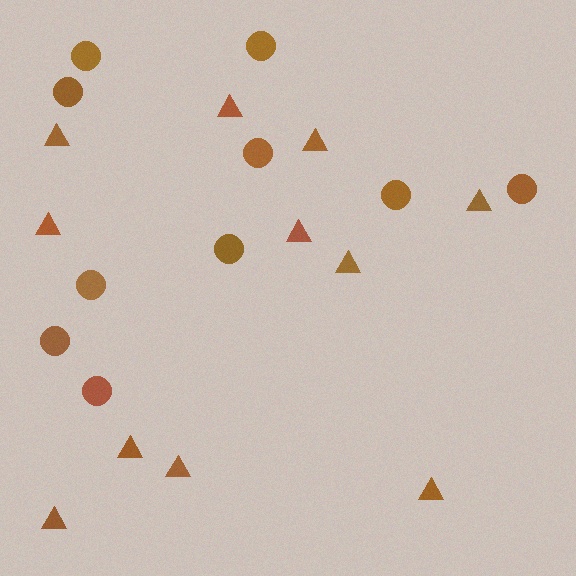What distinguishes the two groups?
There are 2 groups: one group of triangles (11) and one group of circles (10).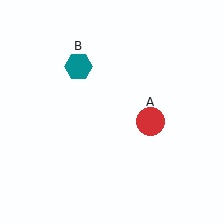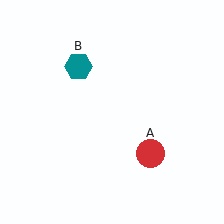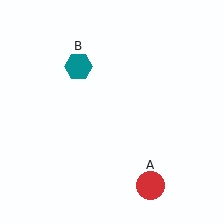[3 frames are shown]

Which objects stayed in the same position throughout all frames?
Teal hexagon (object B) remained stationary.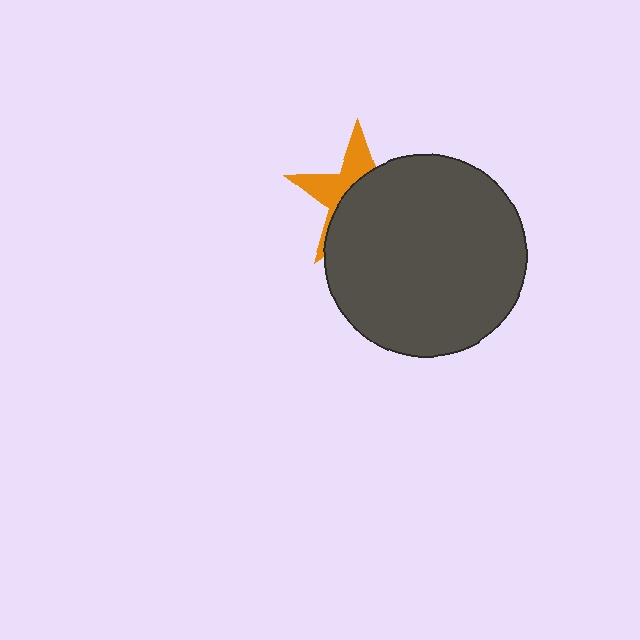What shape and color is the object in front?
The object in front is a dark gray circle.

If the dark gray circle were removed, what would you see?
You would see the complete orange star.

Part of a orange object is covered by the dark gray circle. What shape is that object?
It is a star.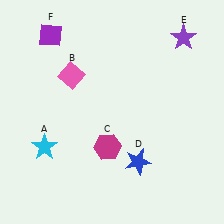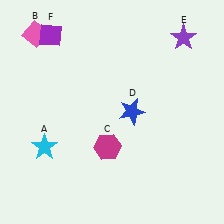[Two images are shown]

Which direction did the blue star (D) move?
The blue star (D) moved up.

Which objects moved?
The objects that moved are: the pink diamond (B), the blue star (D).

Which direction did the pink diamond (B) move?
The pink diamond (B) moved up.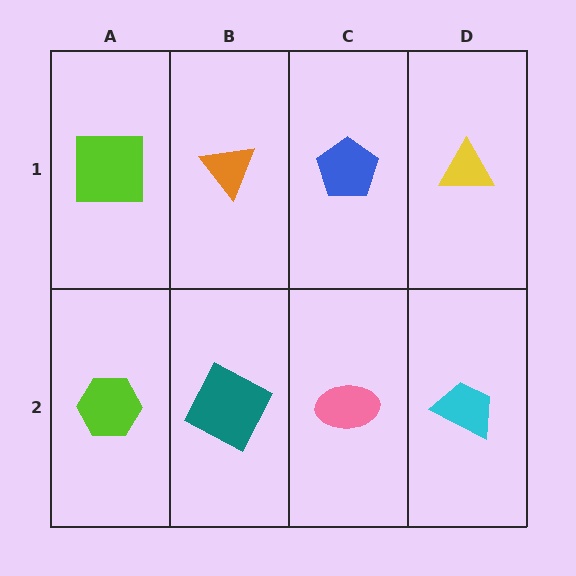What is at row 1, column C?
A blue pentagon.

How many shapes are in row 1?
4 shapes.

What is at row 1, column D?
A yellow triangle.